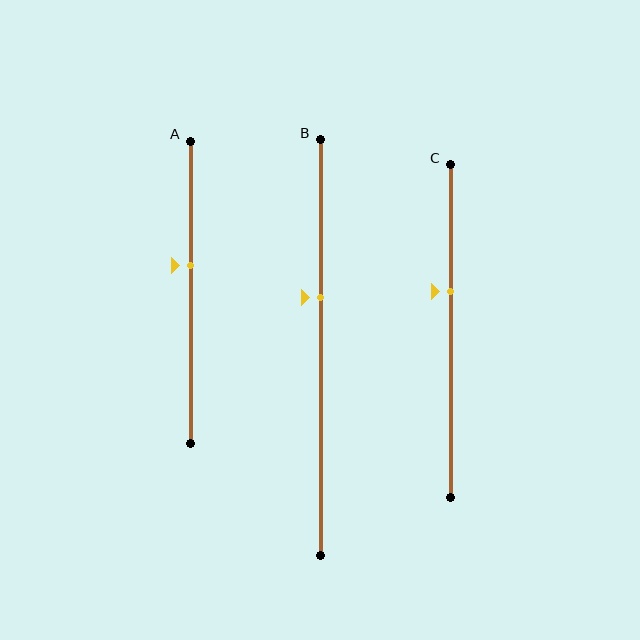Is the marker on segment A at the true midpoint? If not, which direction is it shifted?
No, the marker on segment A is shifted upward by about 9% of the segment length.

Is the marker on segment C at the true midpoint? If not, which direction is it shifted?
No, the marker on segment C is shifted upward by about 12% of the segment length.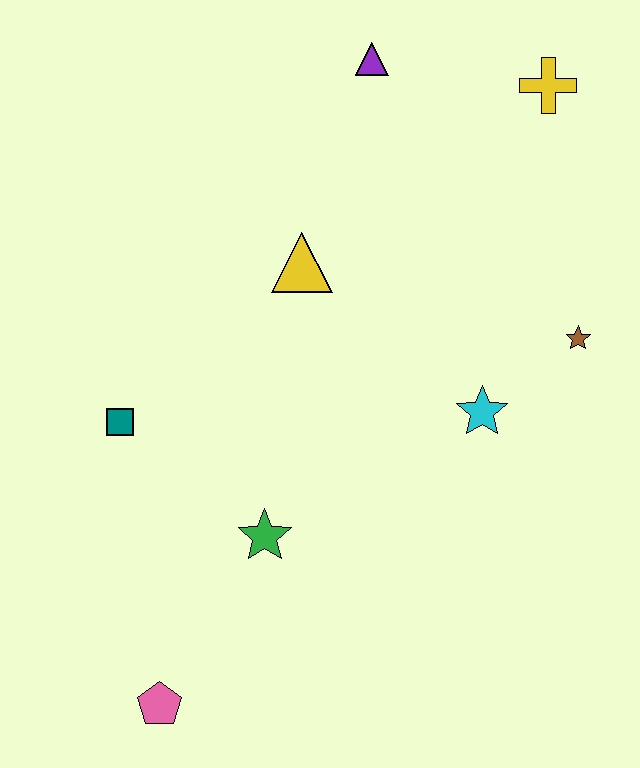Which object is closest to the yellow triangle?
The purple triangle is closest to the yellow triangle.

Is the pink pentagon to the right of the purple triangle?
No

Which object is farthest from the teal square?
The yellow cross is farthest from the teal square.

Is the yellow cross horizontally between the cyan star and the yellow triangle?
No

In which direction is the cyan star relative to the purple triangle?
The cyan star is below the purple triangle.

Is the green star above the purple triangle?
No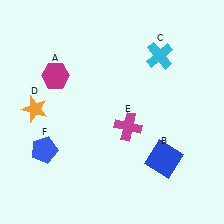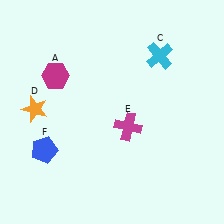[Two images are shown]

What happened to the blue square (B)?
The blue square (B) was removed in Image 2. It was in the bottom-right area of Image 1.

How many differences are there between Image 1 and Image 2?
There is 1 difference between the two images.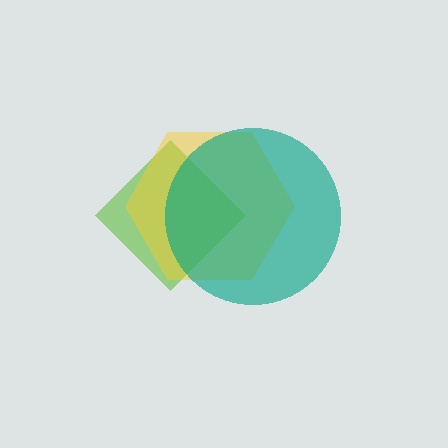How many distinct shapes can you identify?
There are 3 distinct shapes: a lime diamond, a yellow hexagon, a teal circle.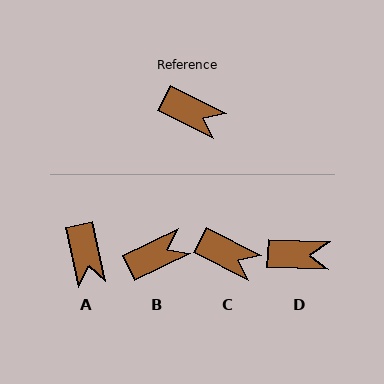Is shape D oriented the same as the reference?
No, it is off by about 24 degrees.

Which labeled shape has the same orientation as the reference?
C.